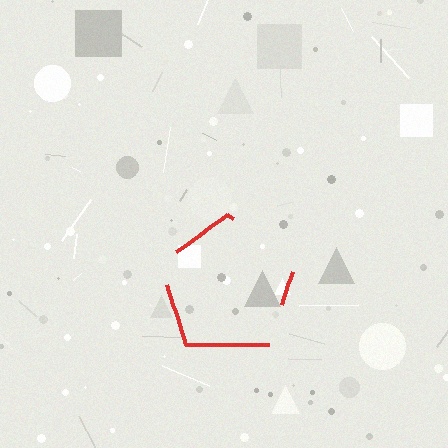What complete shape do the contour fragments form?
The contour fragments form a pentagon.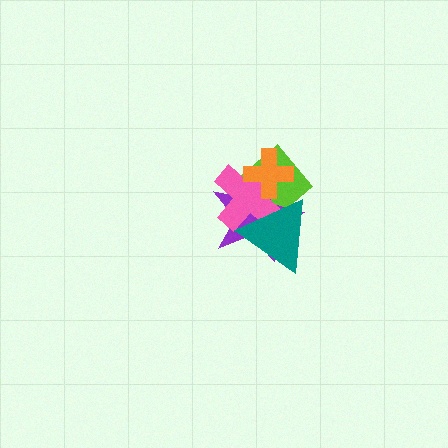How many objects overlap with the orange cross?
4 objects overlap with the orange cross.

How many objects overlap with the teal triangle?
4 objects overlap with the teal triangle.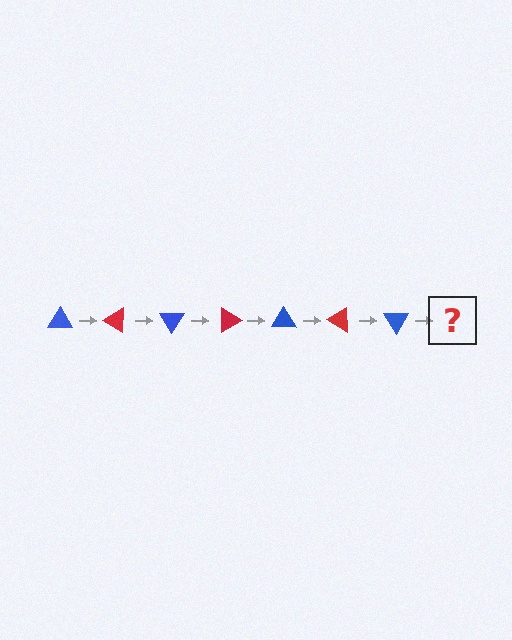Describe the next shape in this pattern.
It should be a red triangle, rotated 210 degrees from the start.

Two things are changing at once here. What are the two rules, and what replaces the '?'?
The two rules are that it rotates 30 degrees each step and the color cycles through blue and red. The '?' should be a red triangle, rotated 210 degrees from the start.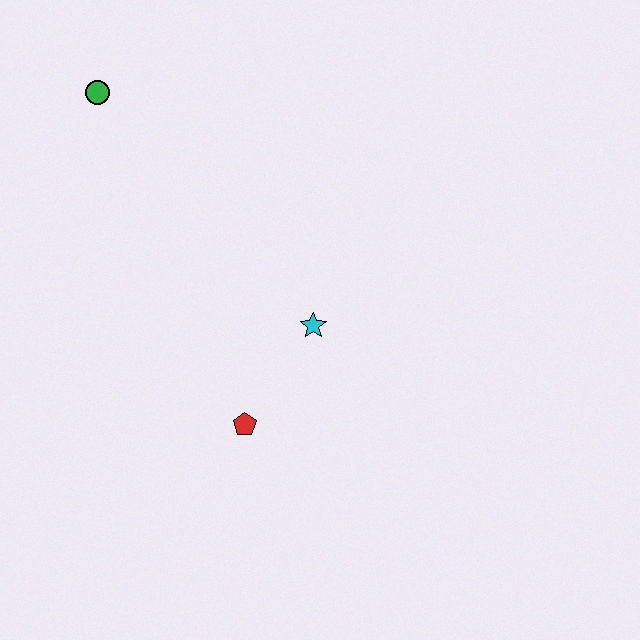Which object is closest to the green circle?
The cyan star is closest to the green circle.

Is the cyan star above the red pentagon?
Yes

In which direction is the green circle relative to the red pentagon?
The green circle is above the red pentagon.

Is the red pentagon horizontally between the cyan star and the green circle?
Yes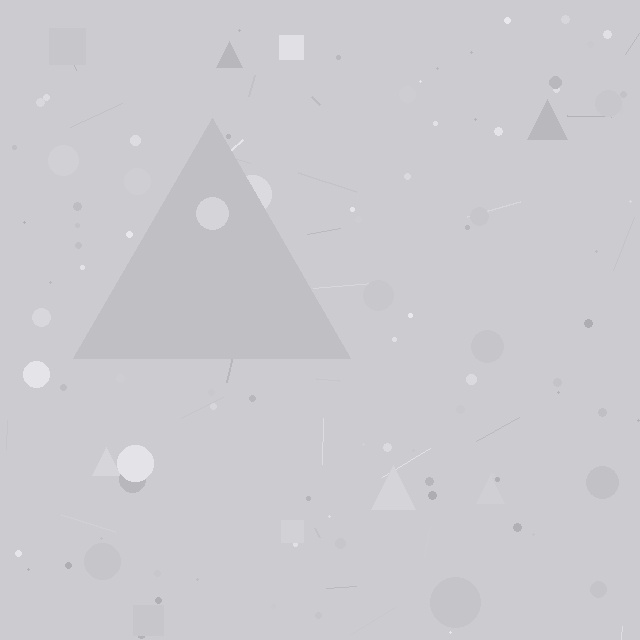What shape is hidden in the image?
A triangle is hidden in the image.